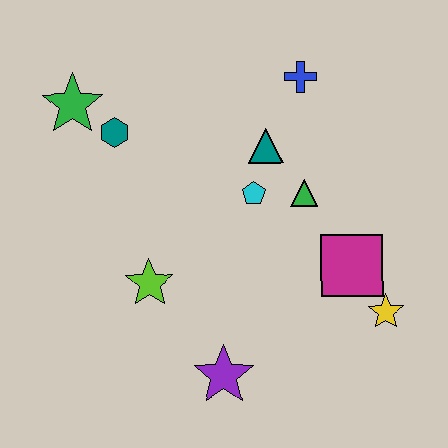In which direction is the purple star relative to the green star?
The purple star is below the green star.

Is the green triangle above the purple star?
Yes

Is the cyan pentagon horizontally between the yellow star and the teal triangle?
No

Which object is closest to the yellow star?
The magenta square is closest to the yellow star.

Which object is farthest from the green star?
The yellow star is farthest from the green star.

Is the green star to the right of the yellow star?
No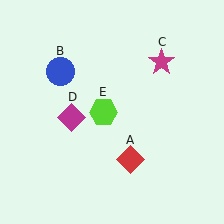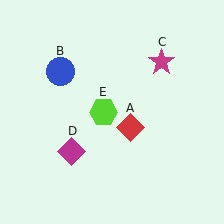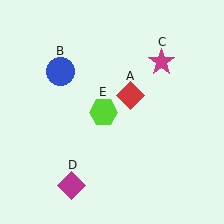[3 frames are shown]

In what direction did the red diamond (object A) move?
The red diamond (object A) moved up.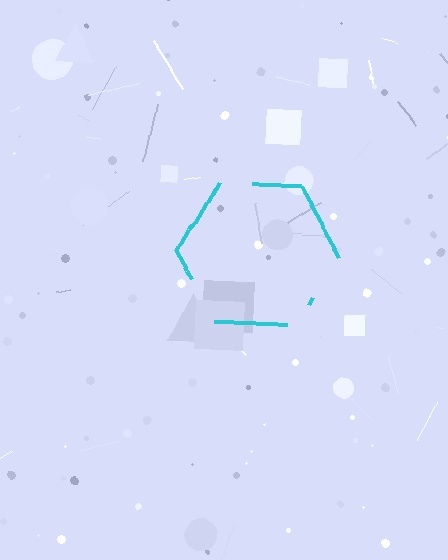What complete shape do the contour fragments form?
The contour fragments form a hexagon.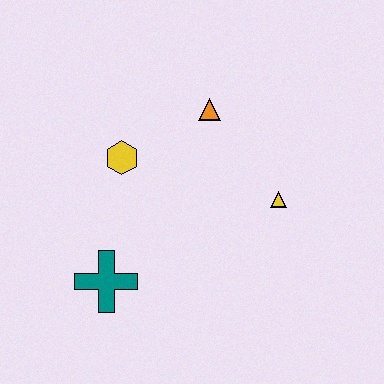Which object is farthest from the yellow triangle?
The teal cross is farthest from the yellow triangle.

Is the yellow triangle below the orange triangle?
Yes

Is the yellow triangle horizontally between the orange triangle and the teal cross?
No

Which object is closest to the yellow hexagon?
The orange triangle is closest to the yellow hexagon.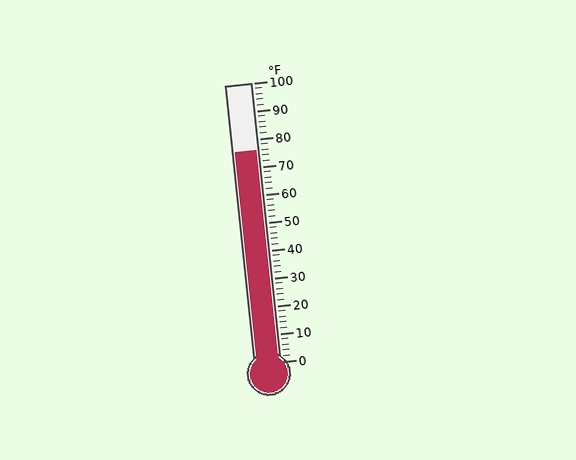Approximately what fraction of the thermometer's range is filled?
The thermometer is filled to approximately 75% of its range.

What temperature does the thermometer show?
The thermometer shows approximately 76°F.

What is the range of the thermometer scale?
The thermometer scale ranges from 0°F to 100°F.